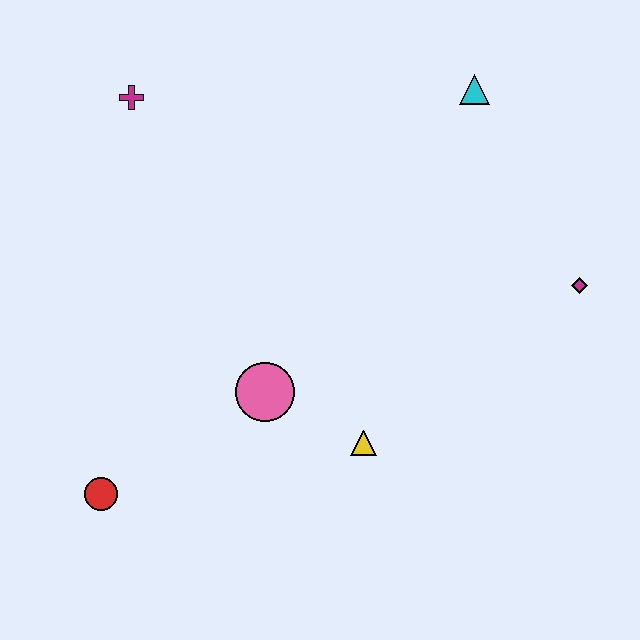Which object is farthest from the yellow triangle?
The magenta cross is farthest from the yellow triangle.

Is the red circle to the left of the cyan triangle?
Yes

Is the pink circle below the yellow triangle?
No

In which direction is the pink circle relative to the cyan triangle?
The pink circle is below the cyan triangle.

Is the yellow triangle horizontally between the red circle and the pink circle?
No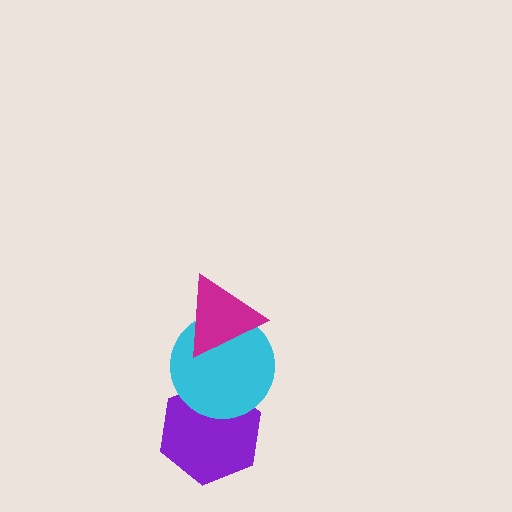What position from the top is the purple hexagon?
The purple hexagon is 3rd from the top.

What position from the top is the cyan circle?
The cyan circle is 2nd from the top.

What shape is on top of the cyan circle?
The magenta triangle is on top of the cyan circle.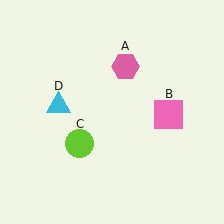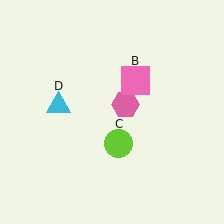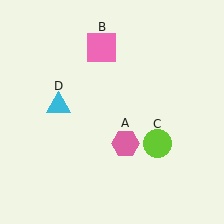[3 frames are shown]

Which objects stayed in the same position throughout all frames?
Cyan triangle (object D) remained stationary.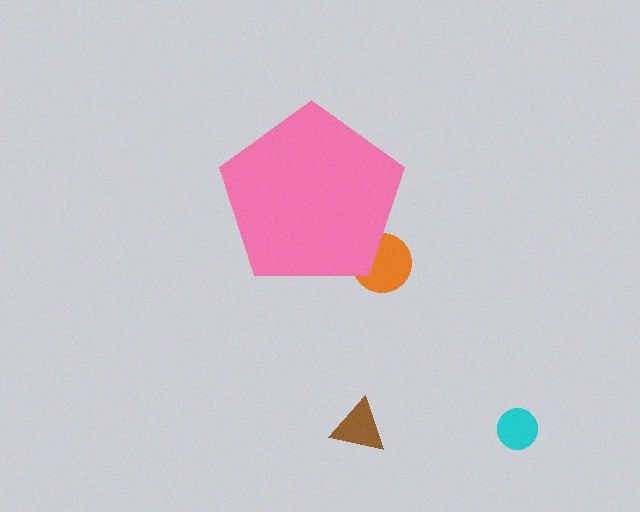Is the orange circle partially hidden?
Yes, the orange circle is partially hidden behind the pink pentagon.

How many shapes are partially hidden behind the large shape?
1 shape is partially hidden.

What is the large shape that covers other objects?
A pink pentagon.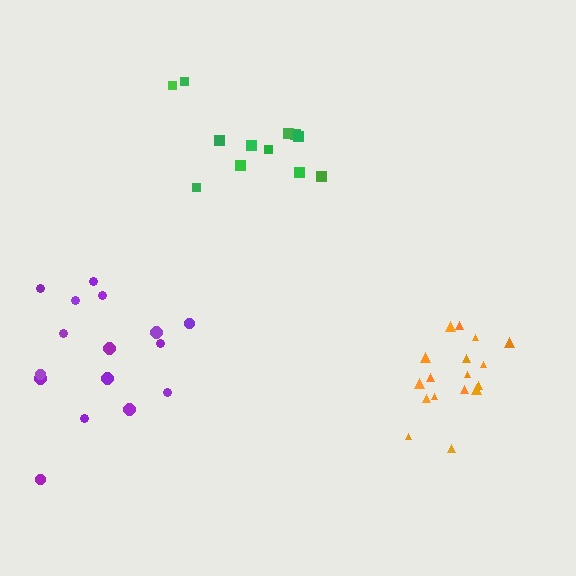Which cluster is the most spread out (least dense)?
Purple.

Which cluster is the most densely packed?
Orange.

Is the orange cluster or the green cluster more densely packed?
Orange.